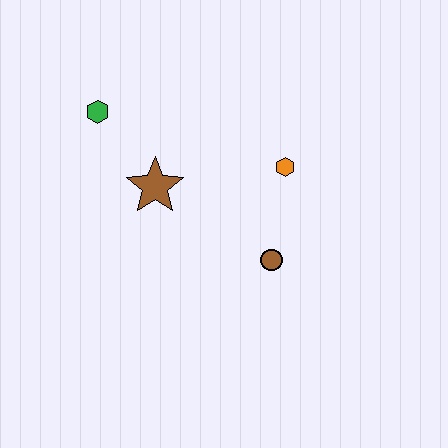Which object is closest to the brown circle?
The orange hexagon is closest to the brown circle.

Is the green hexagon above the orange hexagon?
Yes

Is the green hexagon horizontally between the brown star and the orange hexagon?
No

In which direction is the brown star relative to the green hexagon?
The brown star is below the green hexagon.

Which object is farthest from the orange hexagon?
The green hexagon is farthest from the orange hexagon.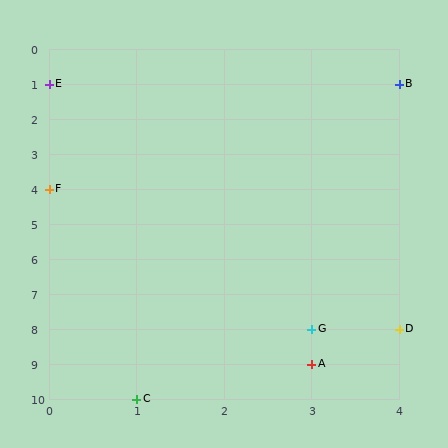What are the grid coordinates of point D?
Point D is at grid coordinates (4, 8).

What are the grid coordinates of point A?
Point A is at grid coordinates (3, 9).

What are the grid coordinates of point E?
Point E is at grid coordinates (0, 1).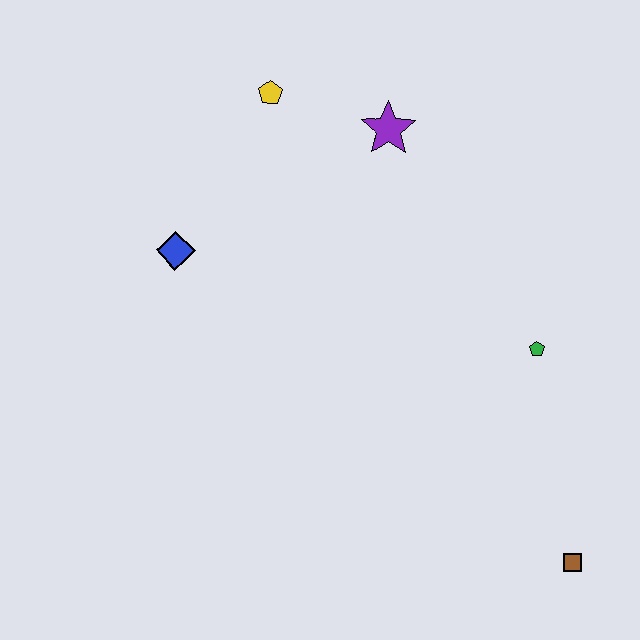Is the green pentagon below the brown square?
No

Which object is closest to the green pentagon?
The brown square is closest to the green pentagon.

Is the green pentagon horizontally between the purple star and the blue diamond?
No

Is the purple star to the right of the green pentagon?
No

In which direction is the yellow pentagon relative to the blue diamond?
The yellow pentagon is above the blue diamond.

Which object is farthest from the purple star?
The brown square is farthest from the purple star.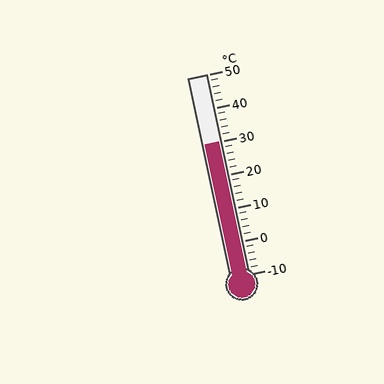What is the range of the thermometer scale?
The thermometer scale ranges from -10°C to 50°C.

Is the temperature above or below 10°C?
The temperature is above 10°C.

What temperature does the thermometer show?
The thermometer shows approximately 30°C.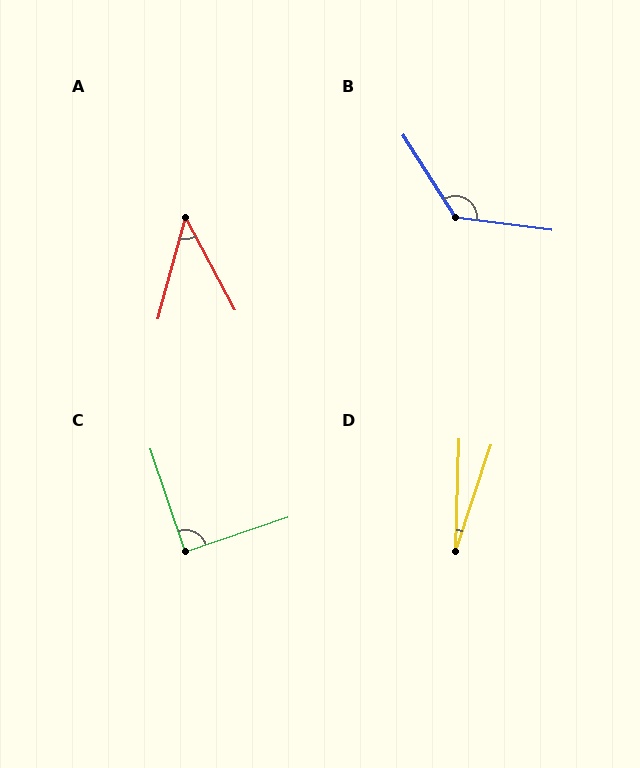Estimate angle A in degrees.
Approximately 44 degrees.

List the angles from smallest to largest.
D (17°), A (44°), C (90°), B (130°).